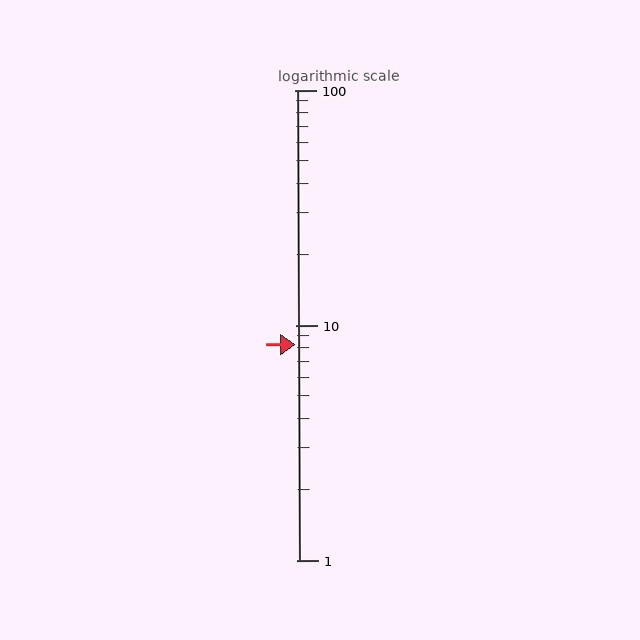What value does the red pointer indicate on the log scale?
The pointer indicates approximately 8.3.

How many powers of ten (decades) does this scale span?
The scale spans 2 decades, from 1 to 100.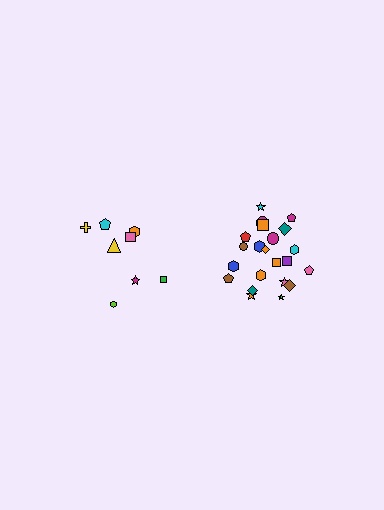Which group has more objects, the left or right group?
The right group.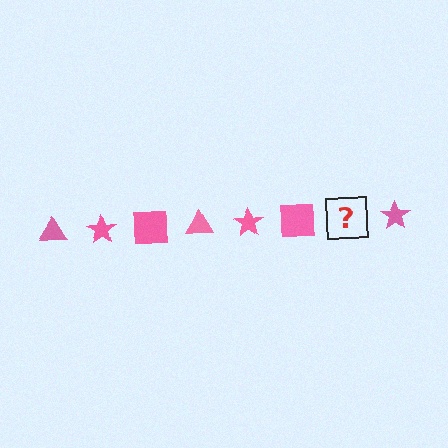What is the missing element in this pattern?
The missing element is a pink triangle.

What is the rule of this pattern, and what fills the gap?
The rule is that the pattern cycles through triangle, star, square shapes in pink. The gap should be filled with a pink triangle.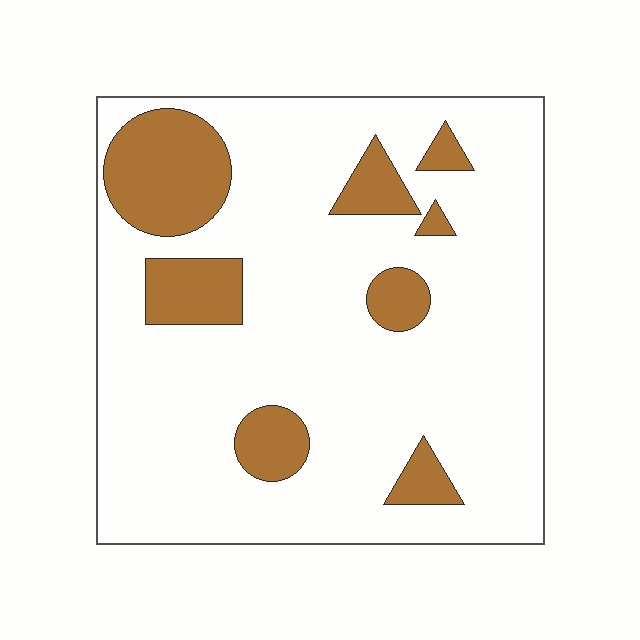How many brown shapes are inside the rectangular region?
8.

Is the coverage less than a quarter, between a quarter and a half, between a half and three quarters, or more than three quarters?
Less than a quarter.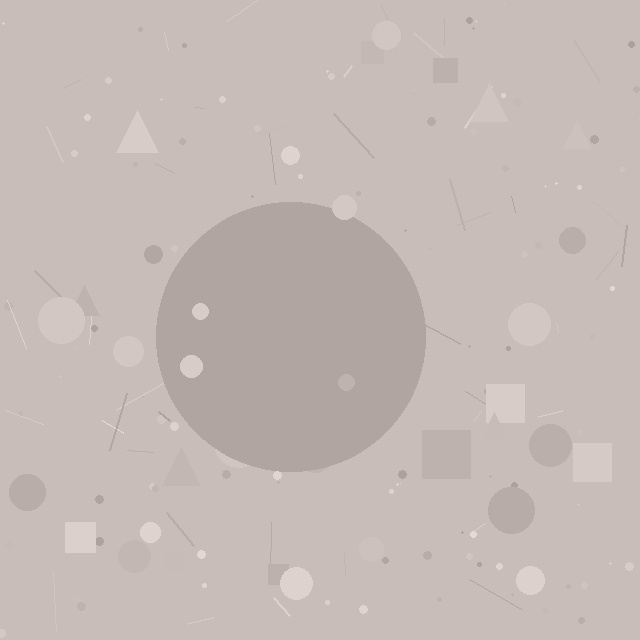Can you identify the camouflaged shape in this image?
The camouflaged shape is a circle.